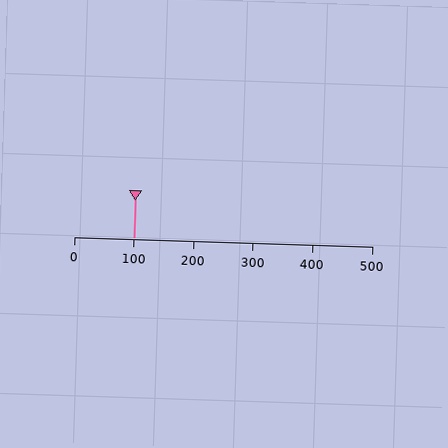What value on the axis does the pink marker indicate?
The marker indicates approximately 100.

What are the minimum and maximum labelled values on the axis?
The axis runs from 0 to 500.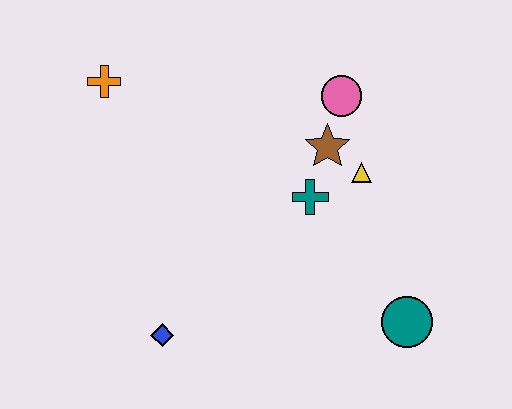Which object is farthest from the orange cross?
The teal circle is farthest from the orange cross.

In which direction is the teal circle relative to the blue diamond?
The teal circle is to the right of the blue diamond.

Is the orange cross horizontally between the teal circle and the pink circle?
No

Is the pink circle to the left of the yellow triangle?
Yes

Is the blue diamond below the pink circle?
Yes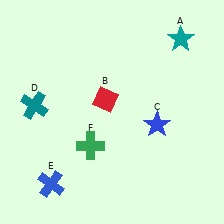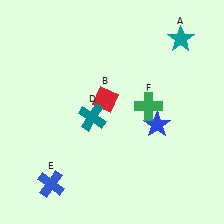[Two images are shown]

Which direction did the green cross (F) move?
The green cross (F) moved right.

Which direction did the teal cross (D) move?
The teal cross (D) moved right.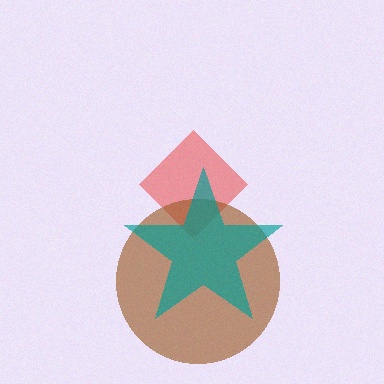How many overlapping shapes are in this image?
There are 3 overlapping shapes in the image.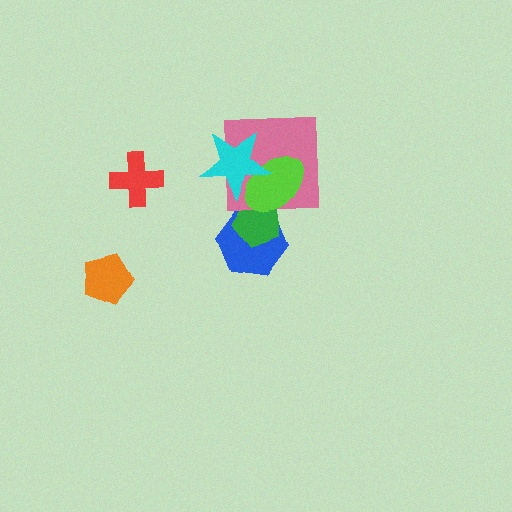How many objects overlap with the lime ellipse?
4 objects overlap with the lime ellipse.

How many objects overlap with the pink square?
3 objects overlap with the pink square.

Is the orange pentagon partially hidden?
No, no other shape covers it.